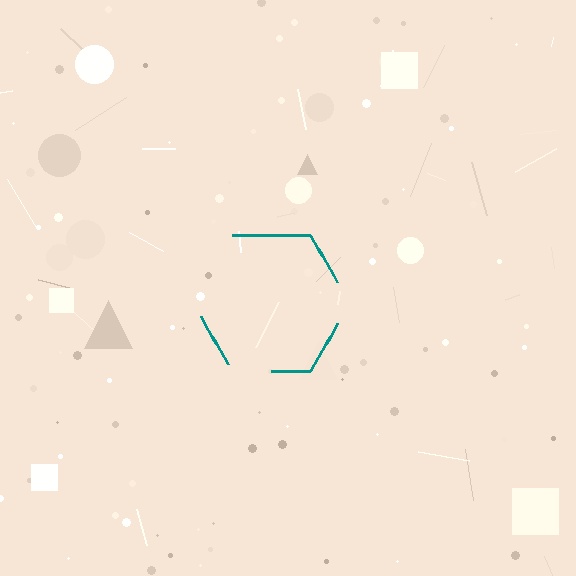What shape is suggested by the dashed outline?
The dashed outline suggests a hexagon.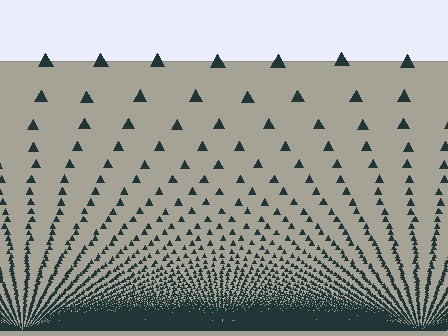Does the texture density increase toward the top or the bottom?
Density increases toward the bottom.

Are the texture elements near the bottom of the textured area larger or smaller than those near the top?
Smaller. The gradient is inverted — elements near the bottom are smaller and denser.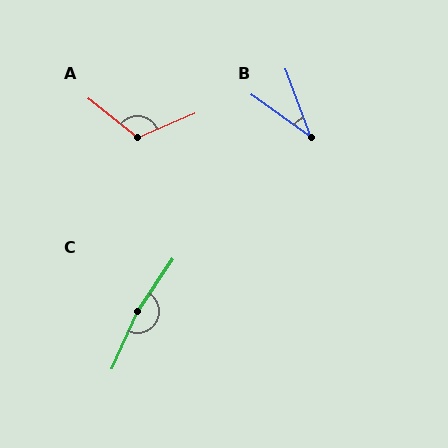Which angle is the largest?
C, at approximately 170 degrees.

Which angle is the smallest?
B, at approximately 33 degrees.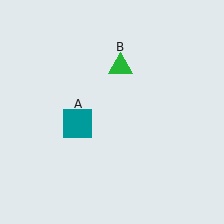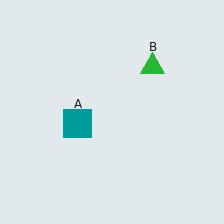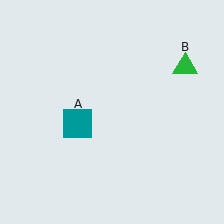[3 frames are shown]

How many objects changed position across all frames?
1 object changed position: green triangle (object B).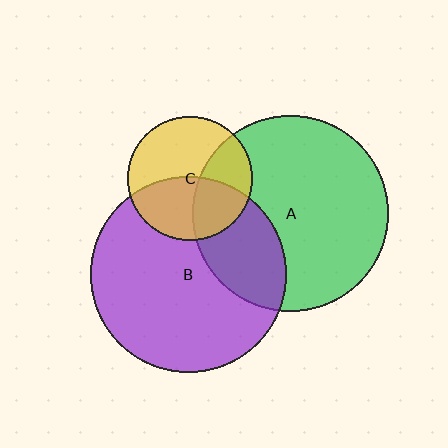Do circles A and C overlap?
Yes.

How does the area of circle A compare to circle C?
Approximately 2.5 times.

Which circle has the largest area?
Circle B (purple).